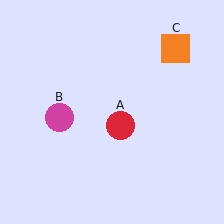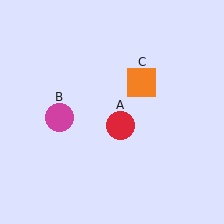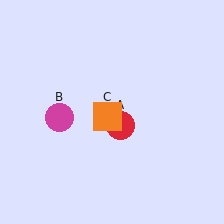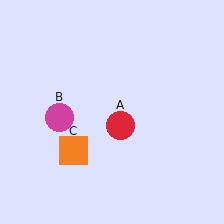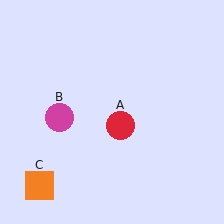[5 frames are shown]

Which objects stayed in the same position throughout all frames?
Red circle (object A) and magenta circle (object B) remained stationary.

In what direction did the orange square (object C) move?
The orange square (object C) moved down and to the left.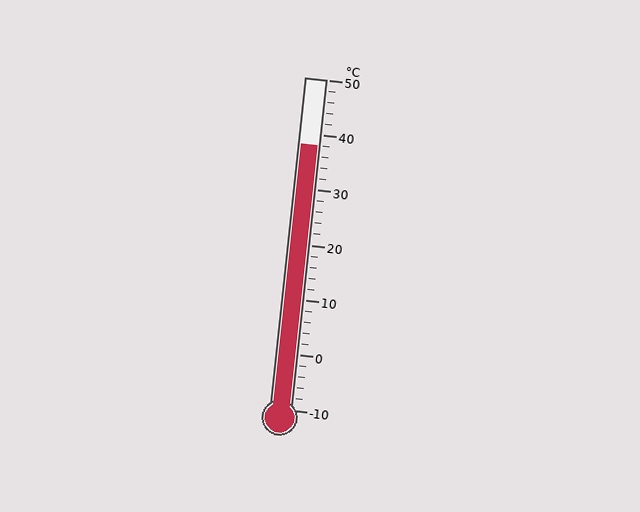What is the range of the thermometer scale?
The thermometer scale ranges from -10°C to 50°C.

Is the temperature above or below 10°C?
The temperature is above 10°C.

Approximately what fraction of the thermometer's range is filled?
The thermometer is filled to approximately 80% of its range.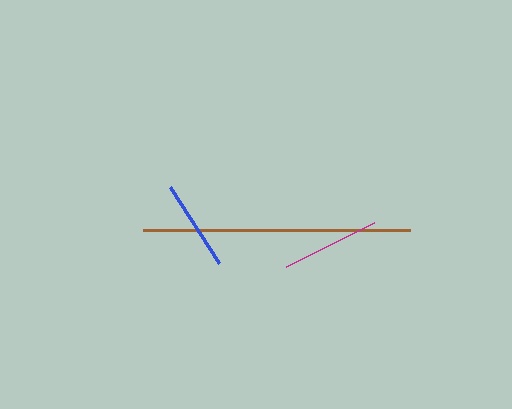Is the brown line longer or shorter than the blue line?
The brown line is longer than the blue line.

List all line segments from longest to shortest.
From longest to shortest: brown, magenta, blue.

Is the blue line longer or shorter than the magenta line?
The magenta line is longer than the blue line.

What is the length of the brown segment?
The brown segment is approximately 268 pixels long.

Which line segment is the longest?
The brown line is the longest at approximately 268 pixels.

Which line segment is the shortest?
The blue line is the shortest at approximately 91 pixels.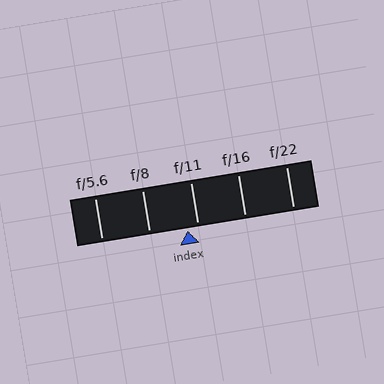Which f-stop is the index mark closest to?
The index mark is closest to f/11.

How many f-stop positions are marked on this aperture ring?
There are 5 f-stop positions marked.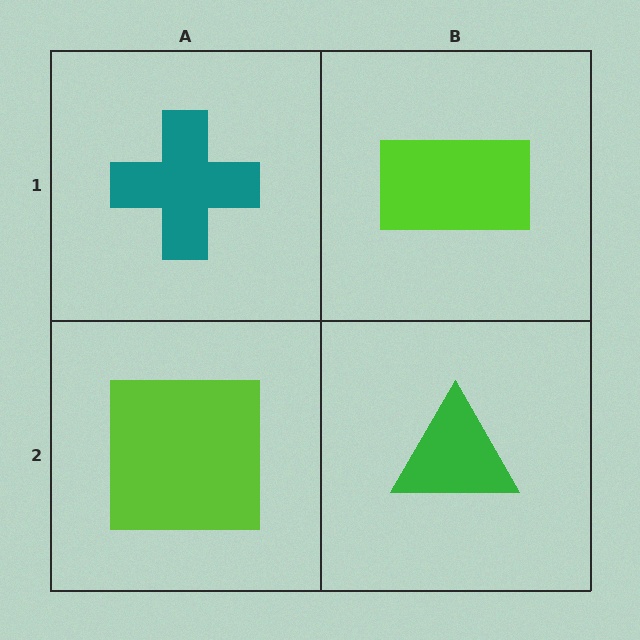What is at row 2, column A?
A lime square.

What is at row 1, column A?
A teal cross.